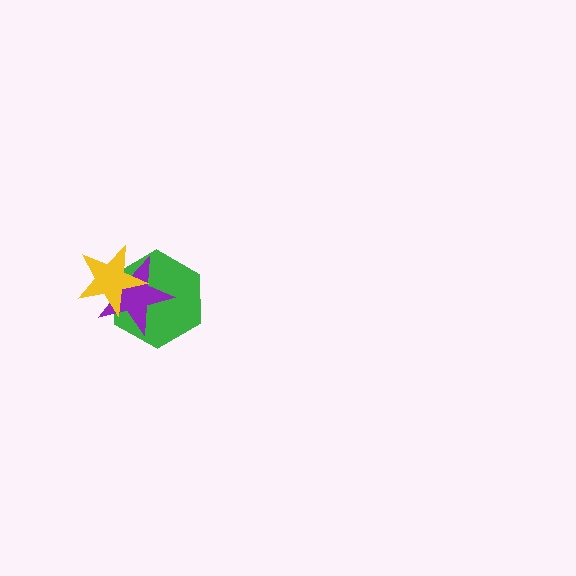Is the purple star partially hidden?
Yes, it is partially covered by another shape.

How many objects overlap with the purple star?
2 objects overlap with the purple star.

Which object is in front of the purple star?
The yellow star is in front of the purple star.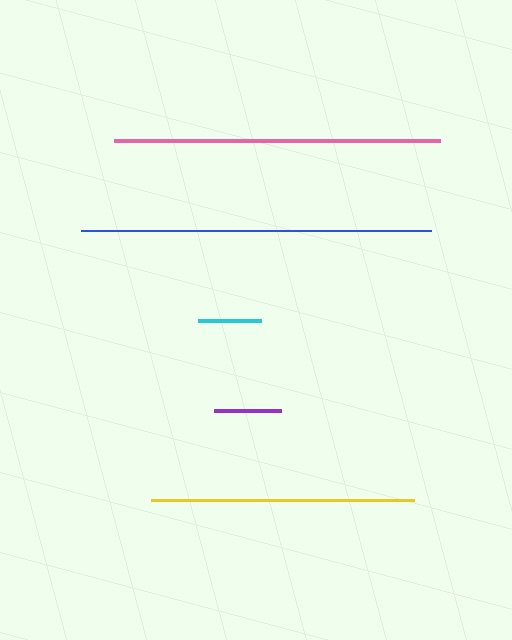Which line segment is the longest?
The blue line is the longest at approximately 350 pixels.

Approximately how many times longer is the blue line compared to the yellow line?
The blue line is approximately 1.3 times the length of the yellow line.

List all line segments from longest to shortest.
From longest to shortest: blue, pink, yellow, purple, cyan.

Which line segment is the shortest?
The cyan line is the shortest at approximately 62 pixels.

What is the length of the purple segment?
The purple segment is approximately 67 pixels long.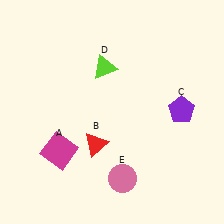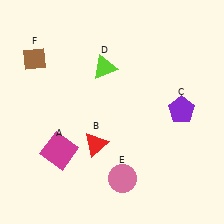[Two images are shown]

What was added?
A brown diamond (F) was added in Image 2.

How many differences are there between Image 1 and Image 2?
There is 1 difference between the two images.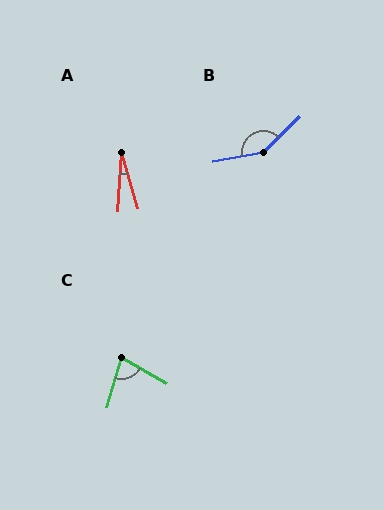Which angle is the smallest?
A, at approximately 21 degrees.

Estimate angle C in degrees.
Approximately 77 degrees.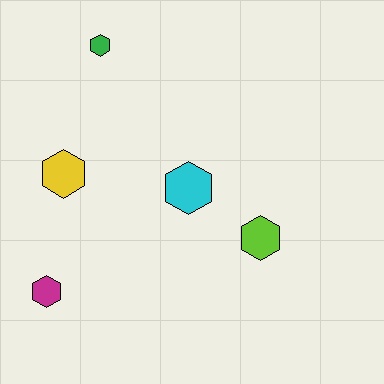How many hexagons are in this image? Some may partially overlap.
There are 5 hexagons.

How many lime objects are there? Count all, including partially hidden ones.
There is 1 lime object.